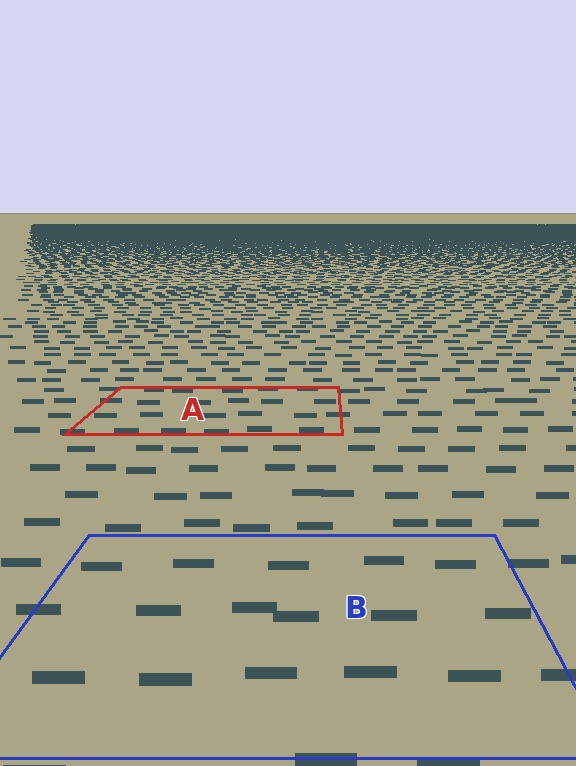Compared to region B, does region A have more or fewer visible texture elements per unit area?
Region A has more texture elements per unit area — they are packed more densely because it is farther away.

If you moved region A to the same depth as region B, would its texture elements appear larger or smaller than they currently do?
They would appear larger. At a closer depth, the same texture elements are projected at a bigger on-screen size.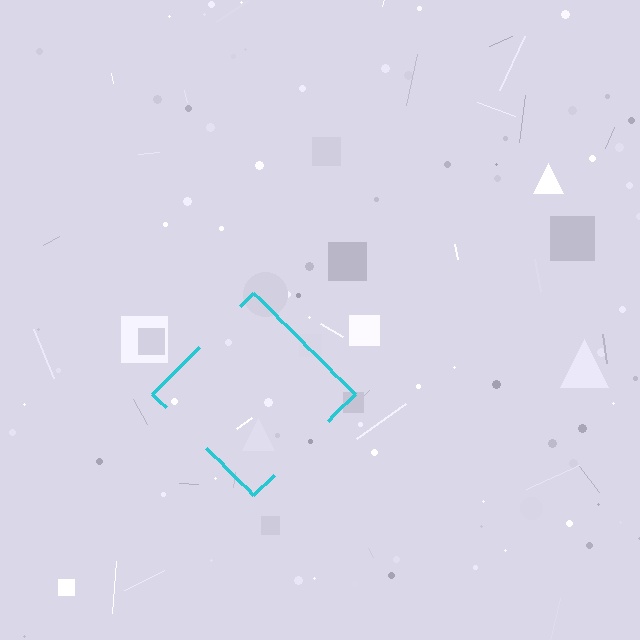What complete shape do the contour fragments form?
The contour fragments form a diamond.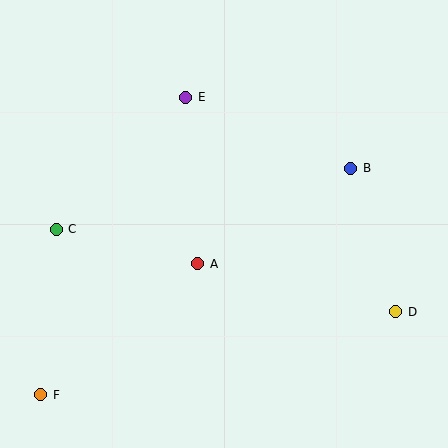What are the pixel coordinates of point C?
Point C is at (56, 229).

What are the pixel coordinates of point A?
Point A is at (198, 264).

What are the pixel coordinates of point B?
Point B is at (351, 168).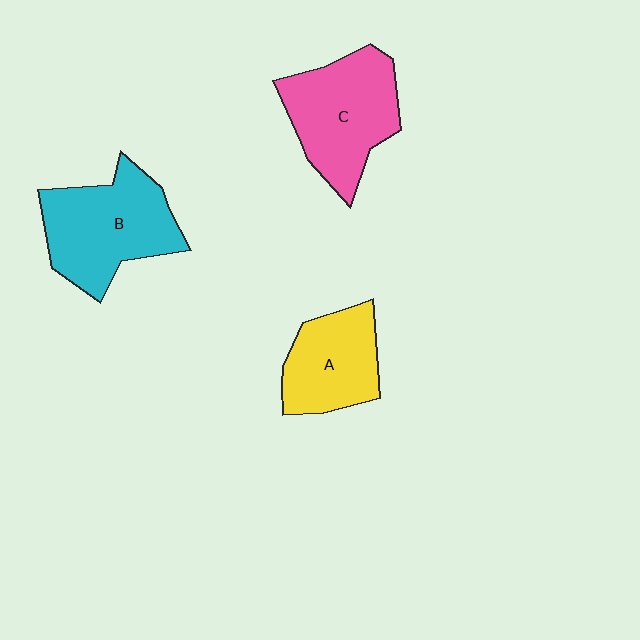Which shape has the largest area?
Shape B (cyan).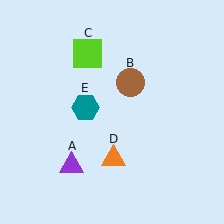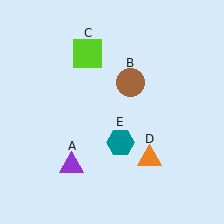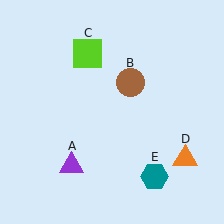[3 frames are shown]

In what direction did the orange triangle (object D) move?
The orange triangle (object D) moved right.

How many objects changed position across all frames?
2 objects changed position: orange triangle (object D), teal hexagon (object E).